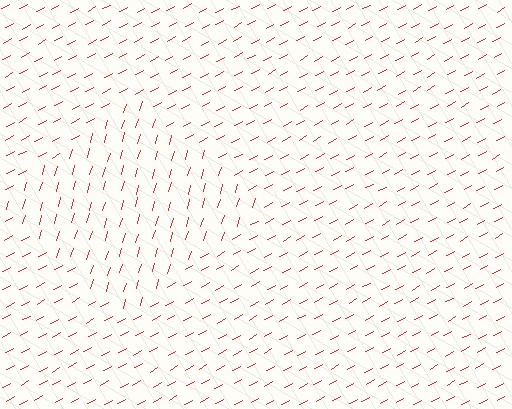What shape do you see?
I see a diamond.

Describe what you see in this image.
The image is filled with small red line segments. A diamond region in the image has lines oriented differently from the surrounding lines, creating a visible texture boundary.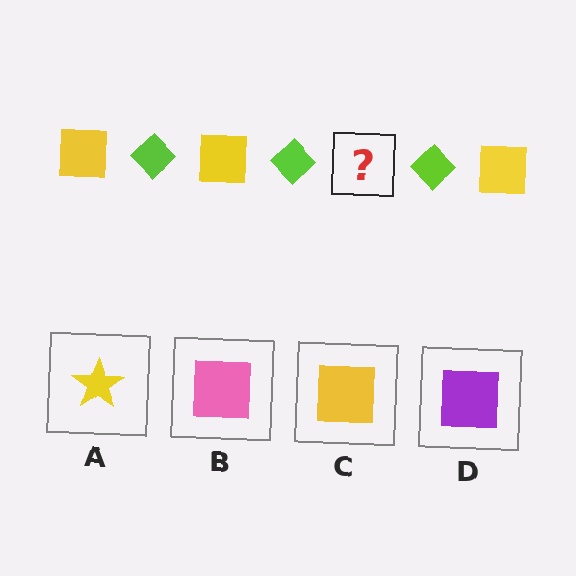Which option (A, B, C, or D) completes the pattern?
C.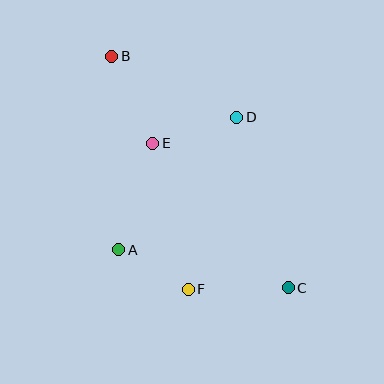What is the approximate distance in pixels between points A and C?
The distance between A and C is approximately 174 pixels.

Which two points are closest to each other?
Points A and F are closest to each other.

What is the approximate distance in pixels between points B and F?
The distance between B and F is approximately 245 pixels.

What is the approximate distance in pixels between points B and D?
The distance between B and D is approximately 139 pixels.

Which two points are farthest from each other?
Points B and C are farthest from each other.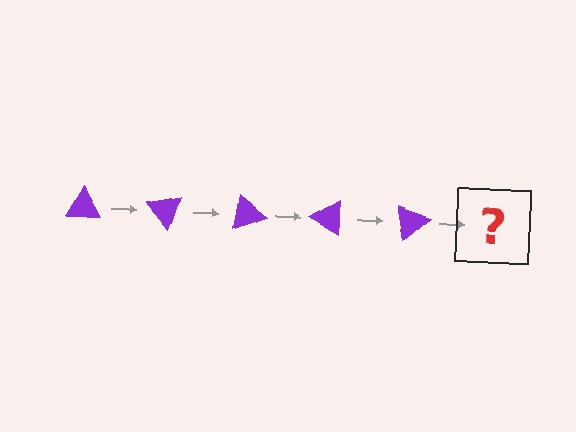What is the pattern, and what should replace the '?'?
The pattern is that the triangle rotates 50 degrees each step. The '?' should be a purple triangle rotated 250 degrees.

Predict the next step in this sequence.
The next step is a purple triangle rotated 250 degrees.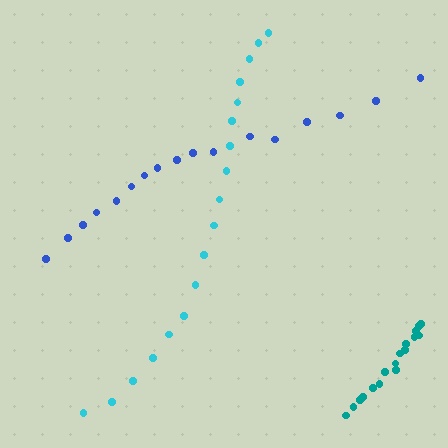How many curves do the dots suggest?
There are 3 distinct paths.